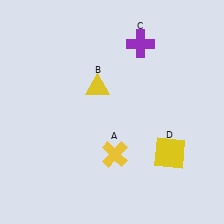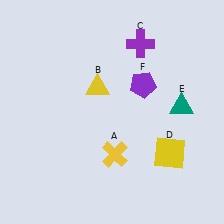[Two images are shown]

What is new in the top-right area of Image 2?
A purple pentagon (F) was added in the top-right area of Image 2.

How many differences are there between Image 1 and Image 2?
There are 2 differences between the two images.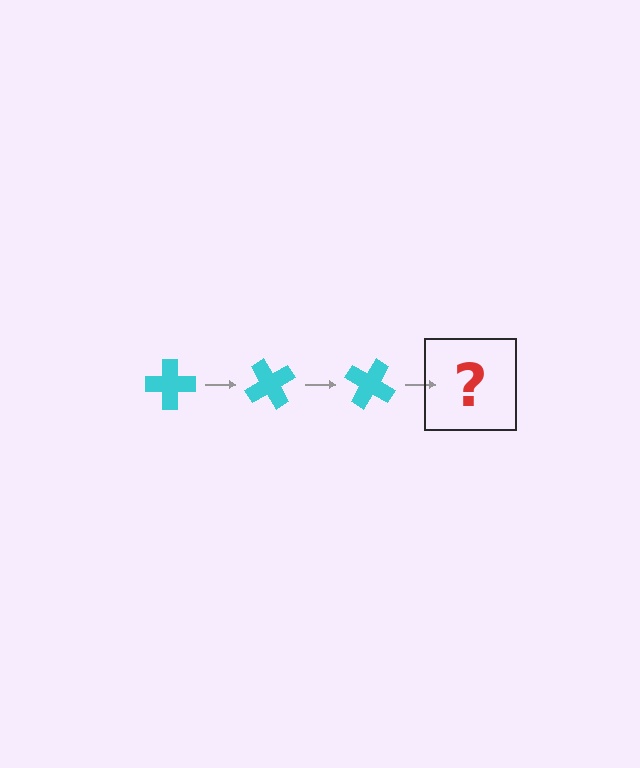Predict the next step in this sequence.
The next step is a cyan cross rotated 180 degrees.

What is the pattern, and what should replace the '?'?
The pattern is that the cross rotates 60 degrees each step. The '?' should be a cyan cross rotated 180 degrees.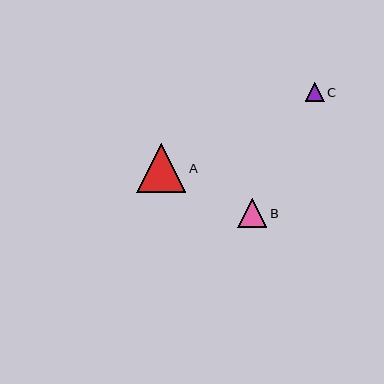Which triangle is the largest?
Triangle A is the largest with a size of approximately 49 pixels.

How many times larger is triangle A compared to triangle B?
Triangle A is approximately 1.7 times the size of triangle B.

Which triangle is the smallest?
Triangle C is the smallest with a size of approximately 19 pixels.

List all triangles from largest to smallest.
From largest to smallest: A, B, C.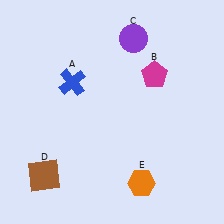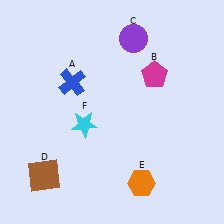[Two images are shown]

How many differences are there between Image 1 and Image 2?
There is 1 difference between the two images.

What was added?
A cyan star (F) was added in Image 2.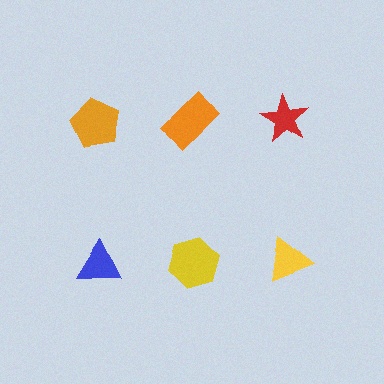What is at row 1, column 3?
A red star.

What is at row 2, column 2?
A yellow hexagon.